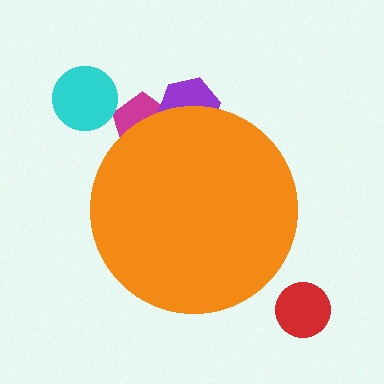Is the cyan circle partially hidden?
No, the cyan circle is fully visible.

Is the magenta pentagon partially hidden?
Yes, the magenta pentagon is partially hidden behind the orange circle.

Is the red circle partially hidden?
No, the red circle is fully visible.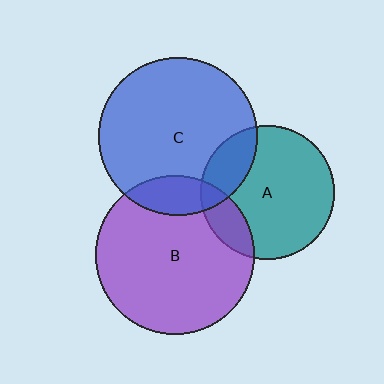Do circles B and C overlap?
Yes.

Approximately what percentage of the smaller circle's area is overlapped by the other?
Approximately 15%.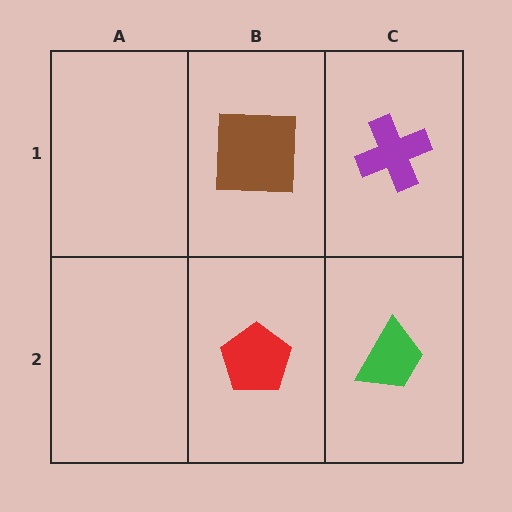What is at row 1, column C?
A purple cross.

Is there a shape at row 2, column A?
No, that cell is empty.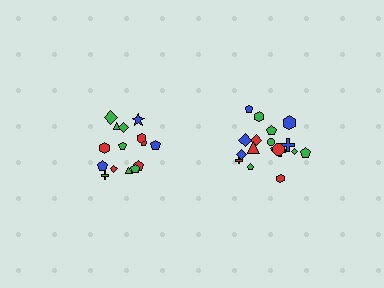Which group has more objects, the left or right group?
The right group.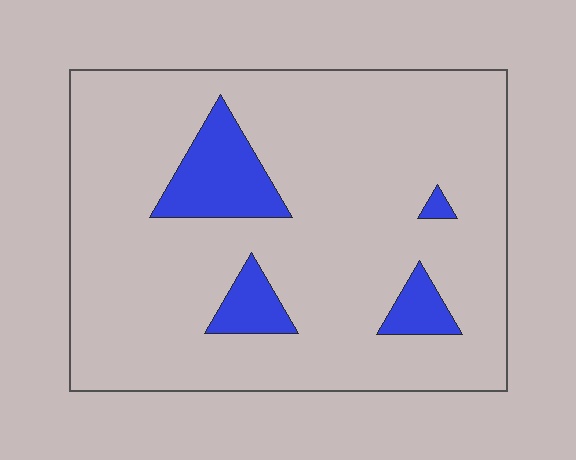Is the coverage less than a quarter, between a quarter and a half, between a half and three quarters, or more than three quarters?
Less than a quarter.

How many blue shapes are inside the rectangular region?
4.